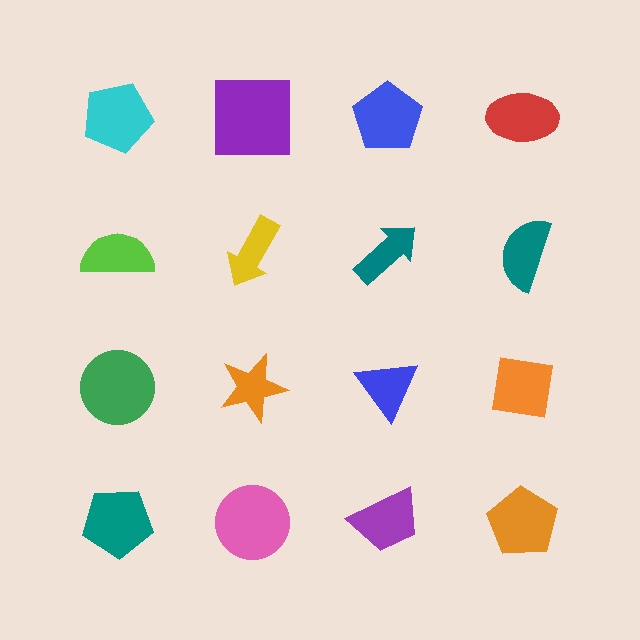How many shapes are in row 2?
4 shapes.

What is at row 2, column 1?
A lime semicircle.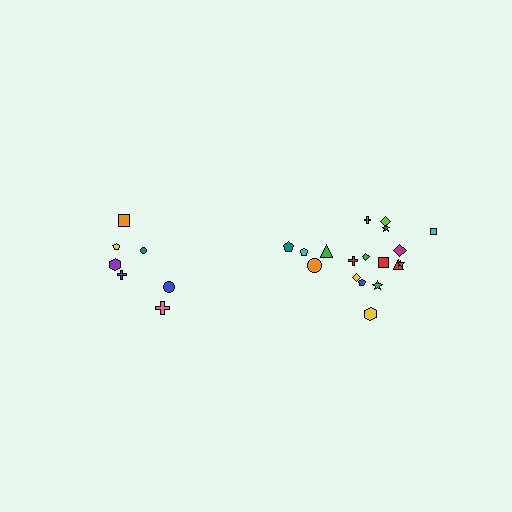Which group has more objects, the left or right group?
The right group.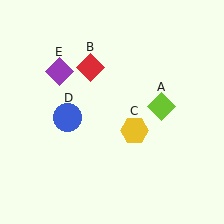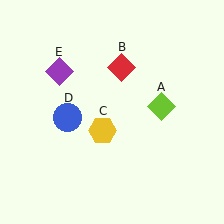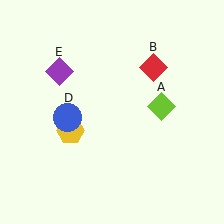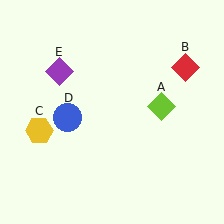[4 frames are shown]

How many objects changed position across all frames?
2 objects changed position: red diamond (object B), yellow hexagon (object C).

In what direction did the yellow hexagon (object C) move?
The yellow hexagon (object C) moved left.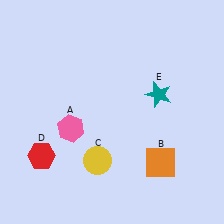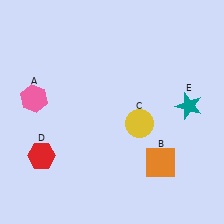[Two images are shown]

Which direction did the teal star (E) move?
The teal star (E) moved right.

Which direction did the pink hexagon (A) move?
The pink hexagon (A) moved left.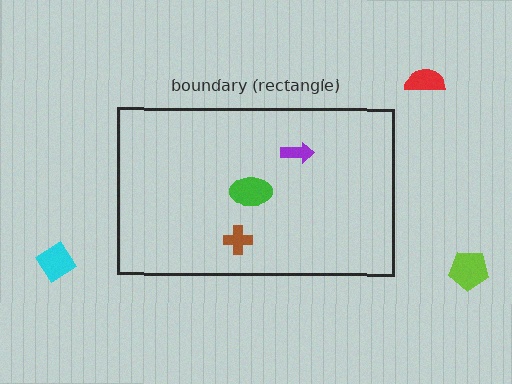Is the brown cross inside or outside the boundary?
Inside.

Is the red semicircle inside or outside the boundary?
Outside.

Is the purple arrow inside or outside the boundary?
Inside.